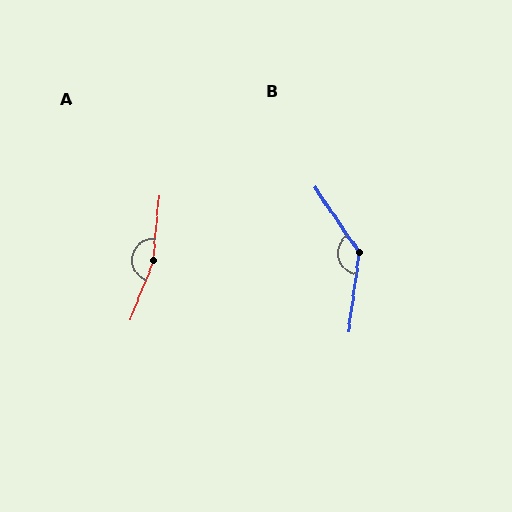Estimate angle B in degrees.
Approximately 138 degrees.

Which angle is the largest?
A, at approximately 165 degrees.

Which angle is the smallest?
B, at approximately 138 degrees.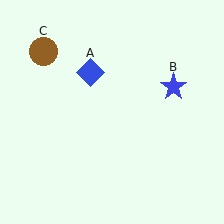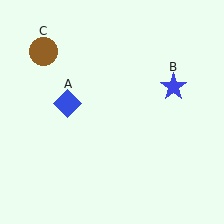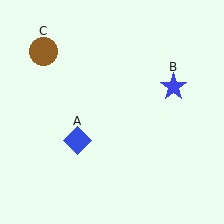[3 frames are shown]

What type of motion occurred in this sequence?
The blue diamond (object A) rotated counterclockwise around the center of the scene.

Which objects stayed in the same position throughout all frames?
Blue star (object B) and brown circle (object C) remained stationary.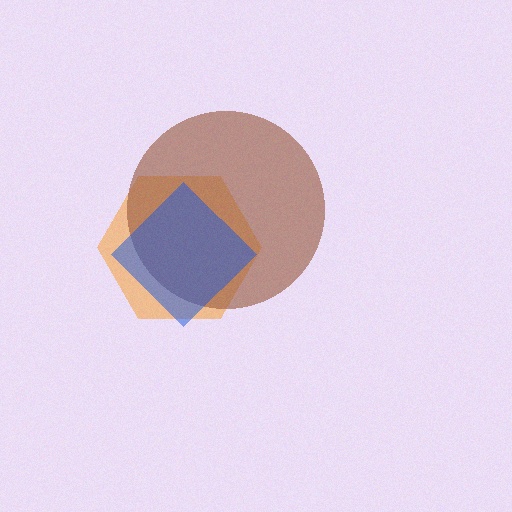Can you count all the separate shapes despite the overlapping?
Yes, there are 3 separate shapes.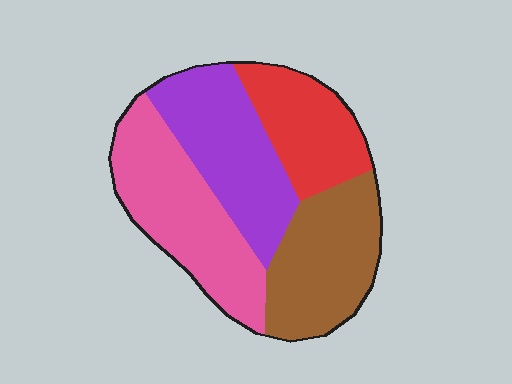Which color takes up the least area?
Red, at roughly 20%.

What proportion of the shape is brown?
Brown takes up about one quarter (1/4) of the shape.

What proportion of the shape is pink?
Pink covers about 30% of the shape.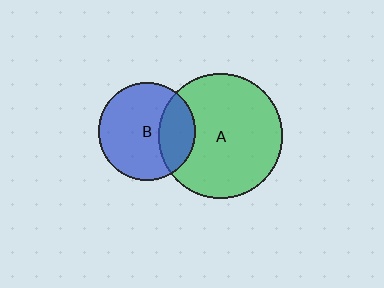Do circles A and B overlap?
Yes.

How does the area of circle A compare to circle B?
Approximately 1.6 times.